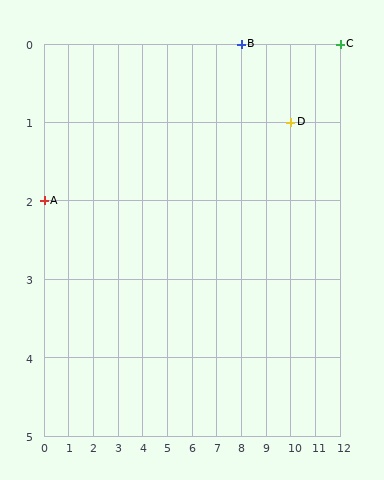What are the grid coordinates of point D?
Point D is at grid coordinates (10, 1).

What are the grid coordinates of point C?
Point C is at grid coordinates (12, 0).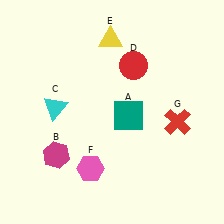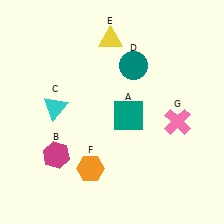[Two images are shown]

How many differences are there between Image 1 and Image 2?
There are 3 differences between the two images.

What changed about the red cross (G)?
In Image 1, G is red. In Image 2, it changed to pink.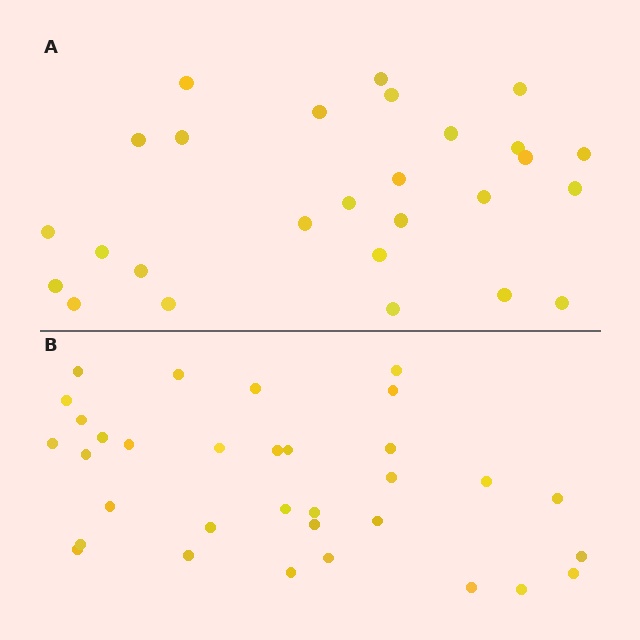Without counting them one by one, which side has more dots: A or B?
Region B (the bottom region) has more dots.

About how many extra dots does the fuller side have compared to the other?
Region B has about 6 more dots than region A.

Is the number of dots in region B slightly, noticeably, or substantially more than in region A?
Region B has only slightly more — the two regions are fairly close. The ratio is roughly 1.2 to 1.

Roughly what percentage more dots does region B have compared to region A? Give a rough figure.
About 20% more.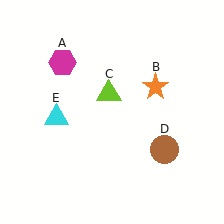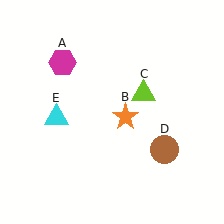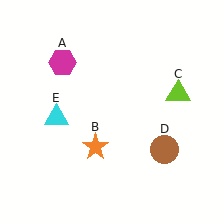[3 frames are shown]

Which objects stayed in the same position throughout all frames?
Magenta hexagon (object A) and brown circle (object D) and cyan triangle (object E) remained stationary.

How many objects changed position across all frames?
2 objects changed position: orange star (object B), lime triangle (object C).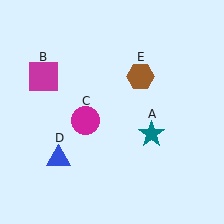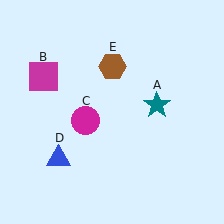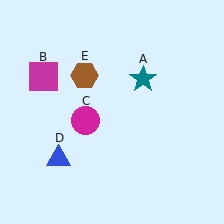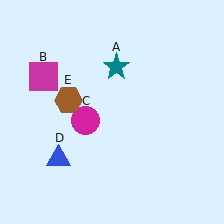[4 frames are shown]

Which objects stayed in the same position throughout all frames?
Magenta square (object B) and magenta circle (object C) and blue triangle (object D) remained stationary.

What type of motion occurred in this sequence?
The teal star (object A), brown hexagon (object E) rotated counterclockwise around the center of the scene.